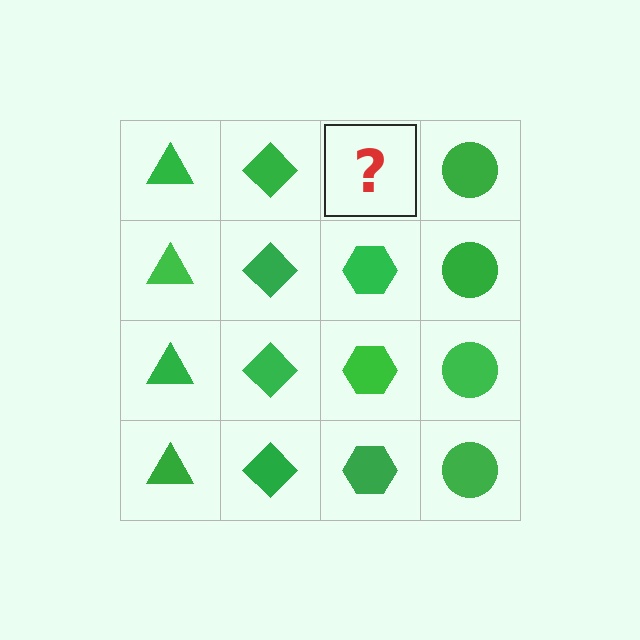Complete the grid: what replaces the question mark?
The question mark should be replaced with a green hexagon.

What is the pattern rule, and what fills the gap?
The rule is that each column has a consistent shape. The gap should be filled with a green hexagon.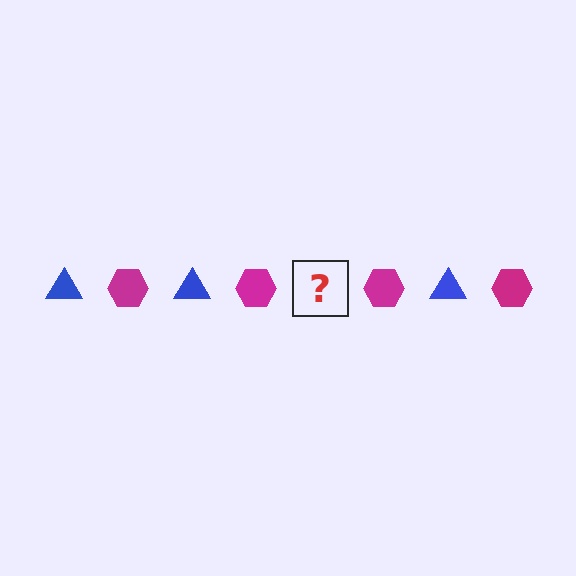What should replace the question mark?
The question mark should be replaced with a blue triangle.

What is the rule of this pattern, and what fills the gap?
The rule is that the pattern alternates between blue triangle and magenta hexagon. The gap should be filled with a blue triangle.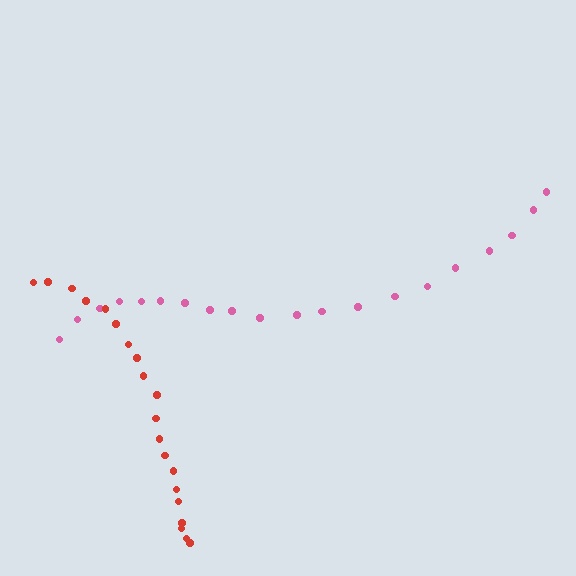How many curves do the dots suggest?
There are 2 distinct paths.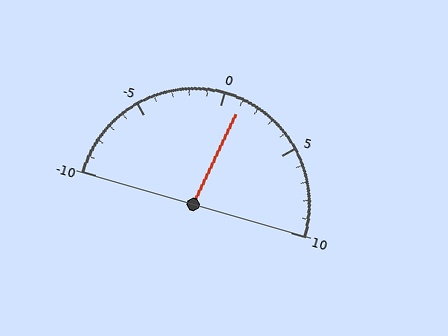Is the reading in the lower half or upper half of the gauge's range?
The reading is in the upper half of the range (-10 to 10).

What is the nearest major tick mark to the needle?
The nearest major tick mark is 0.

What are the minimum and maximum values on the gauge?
The gauge ranges from -10 to 10.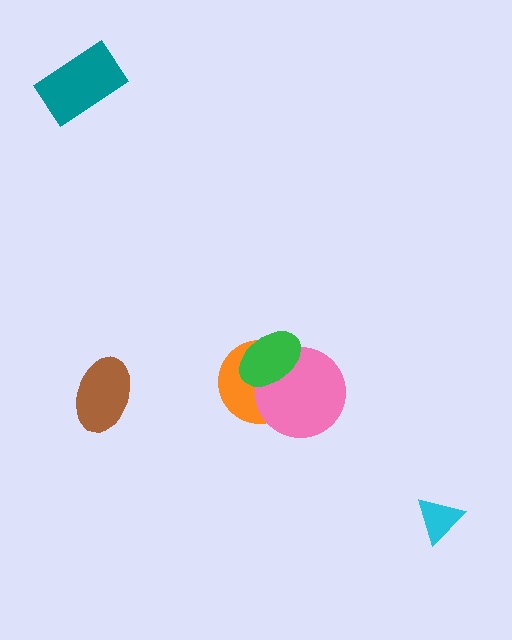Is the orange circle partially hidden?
Yes, it is partially covered by another shape.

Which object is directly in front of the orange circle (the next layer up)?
The pink circle is directly in front of the orange circle.